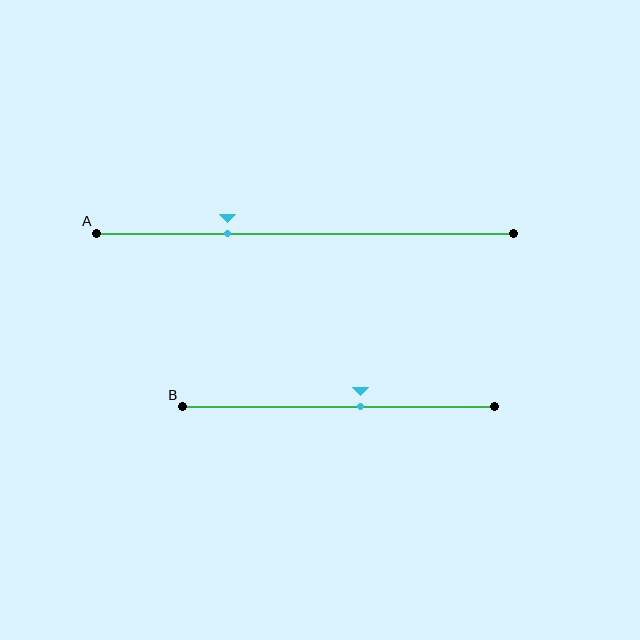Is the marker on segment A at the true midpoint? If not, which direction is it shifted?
No, the marker on segment A is shifted to the left by about 18% of the segment length.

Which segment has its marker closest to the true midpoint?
Segment B has its marker closest to the true midpoint.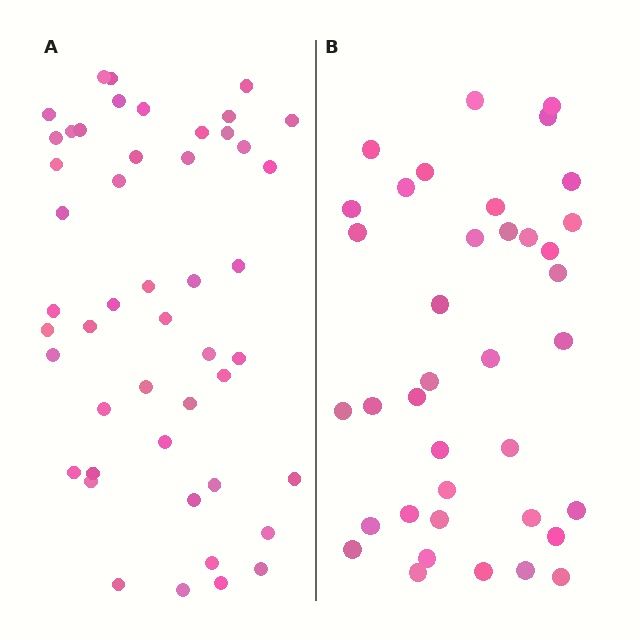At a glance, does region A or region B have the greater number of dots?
Region A (the left region) has more dots.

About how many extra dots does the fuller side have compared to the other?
Region A has roughly 10 or so more dots than region B.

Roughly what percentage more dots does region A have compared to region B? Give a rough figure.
About 25% more.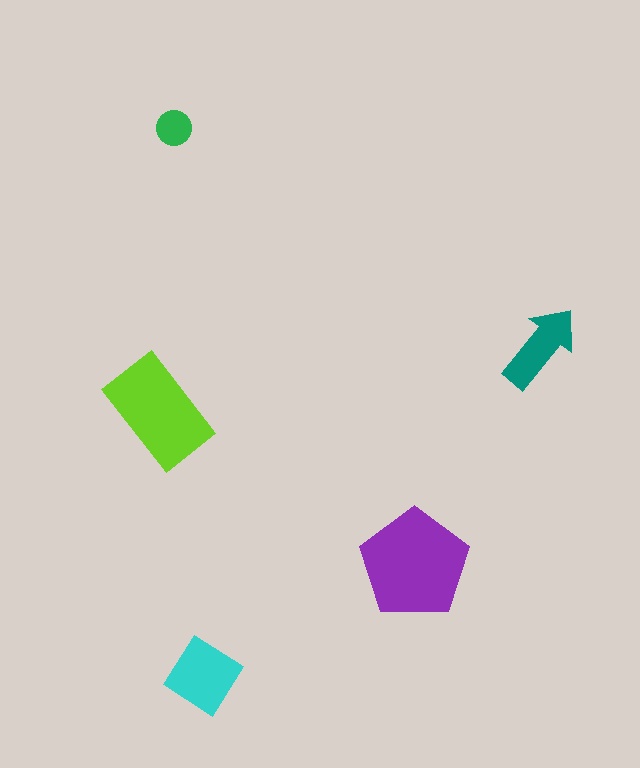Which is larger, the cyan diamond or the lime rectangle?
The lime rectangle.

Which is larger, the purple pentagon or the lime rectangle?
The purple pentagon.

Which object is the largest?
The purple pentagon.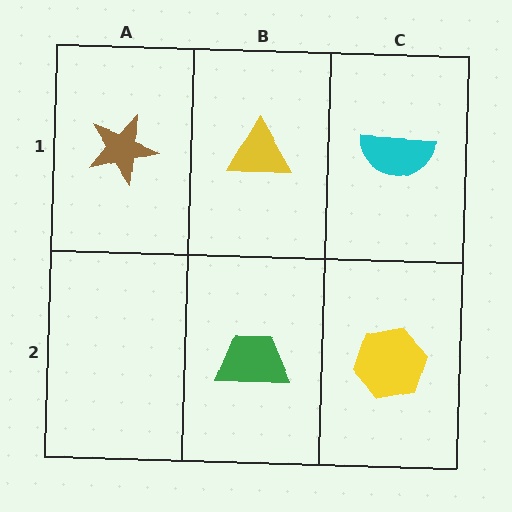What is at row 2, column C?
A yellow hexagon.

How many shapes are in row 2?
2 shapes.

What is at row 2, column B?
A green trapezoid.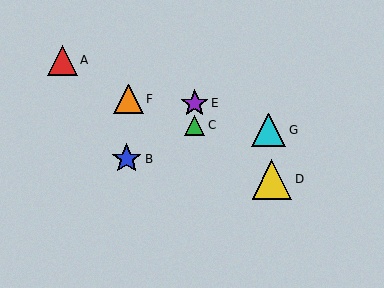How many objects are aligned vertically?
2 objects (C, E) are aligned vertically.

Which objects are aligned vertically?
Objects C, E are aligned vertically.